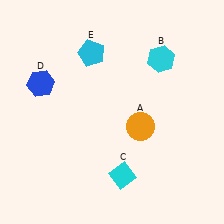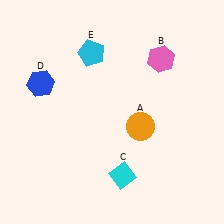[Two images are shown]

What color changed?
The hexagon (B) changed from cyan in Image 1 to pink in Image 2.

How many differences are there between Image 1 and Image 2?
There is 1 difference between the two images.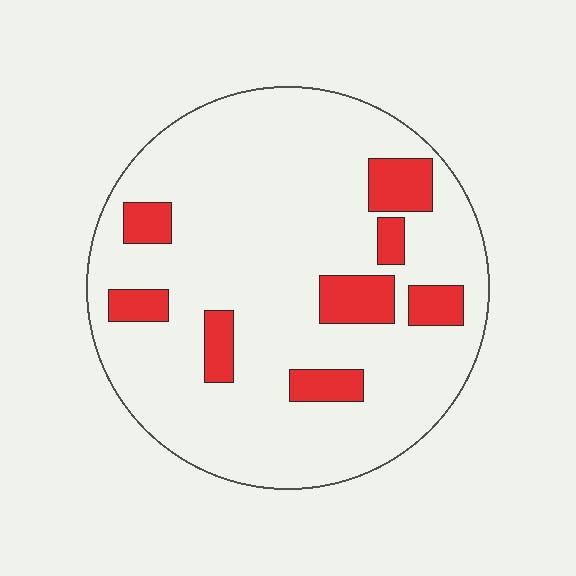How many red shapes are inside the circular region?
8.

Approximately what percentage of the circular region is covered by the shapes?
Approximately 15%.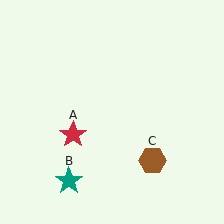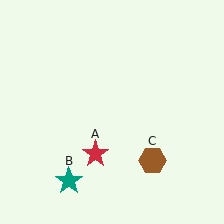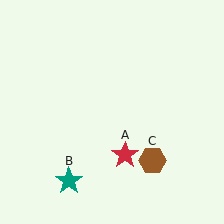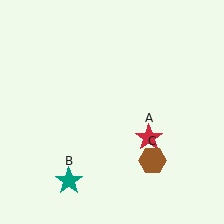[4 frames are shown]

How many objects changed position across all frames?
1 object changed position: red star (object A).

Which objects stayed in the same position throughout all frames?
Teal star (object B) and brown hexagon (object C) remained stationary.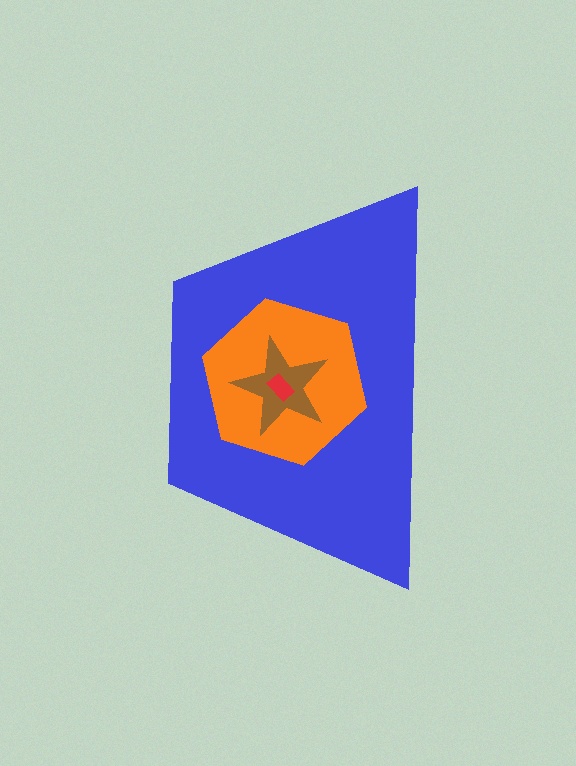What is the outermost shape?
The blue trapezoid.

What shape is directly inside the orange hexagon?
The brown star.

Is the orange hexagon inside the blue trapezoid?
Yes.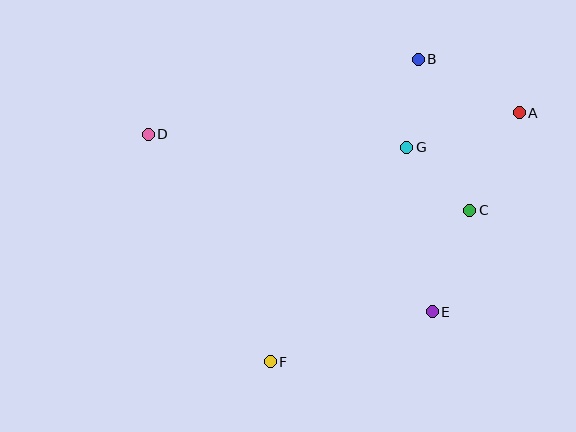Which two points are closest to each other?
Points B and G are closest to each other.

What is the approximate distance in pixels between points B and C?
The distance between B and C is approximately 159 pixels.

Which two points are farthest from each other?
Points A and D are farthest from each other.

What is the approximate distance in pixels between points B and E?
The distance between B and E is approximately 253 pixels.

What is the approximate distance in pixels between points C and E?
The distance between C and E is approximately 108 pixels.